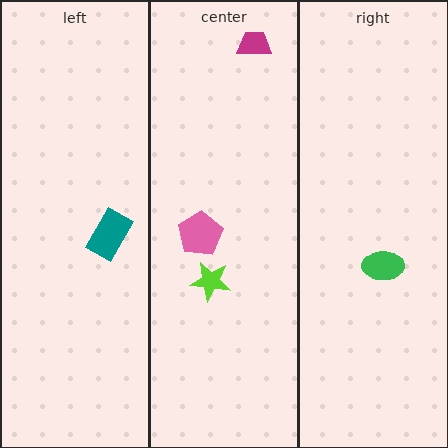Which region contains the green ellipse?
The right region.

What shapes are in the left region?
The teal rectangle.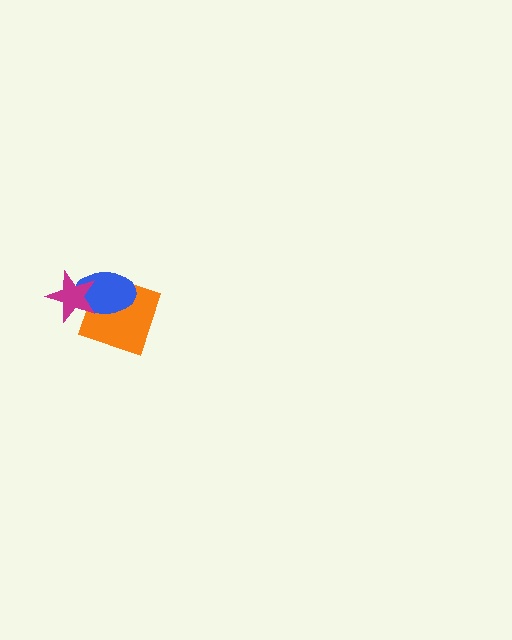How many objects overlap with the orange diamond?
2 objects overlap with the orange diamond.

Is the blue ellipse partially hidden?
Yes, it is partially covered by another shape.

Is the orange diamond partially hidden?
Yes, it is partially covered by another shape.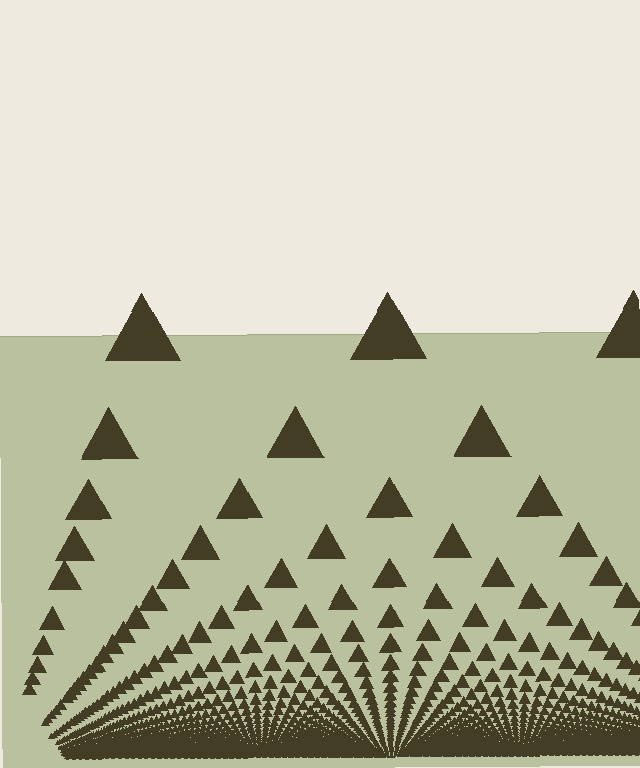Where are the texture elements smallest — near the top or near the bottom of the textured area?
Near the bottom.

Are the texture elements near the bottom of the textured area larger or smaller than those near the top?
Smaller. The gradient is inverted — elements near the bottom are smaller and denser.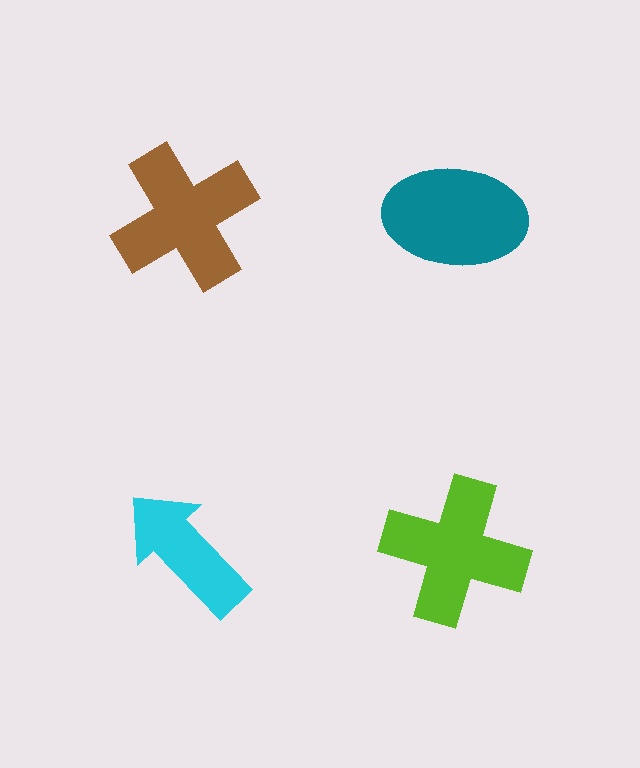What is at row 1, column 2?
A teal ellipse.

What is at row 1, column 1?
A brown cross.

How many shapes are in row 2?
2 shapes.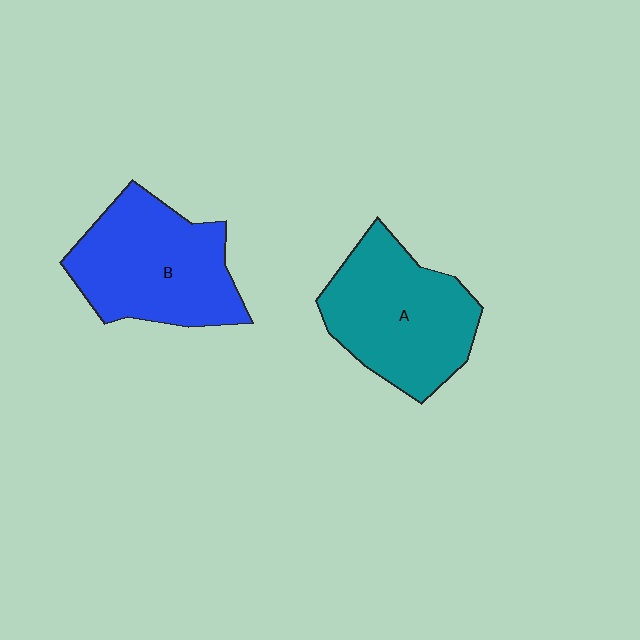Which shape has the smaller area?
Shape A (teal).